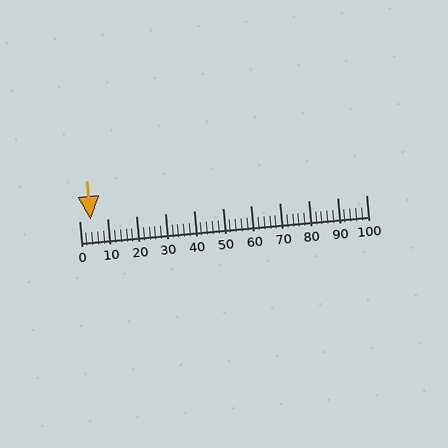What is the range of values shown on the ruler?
The ruler shows values from 0 to 100.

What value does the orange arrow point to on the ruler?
The orange arrow points to approximately 4.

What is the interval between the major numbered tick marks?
The major tick marks are spaced 10 units apart.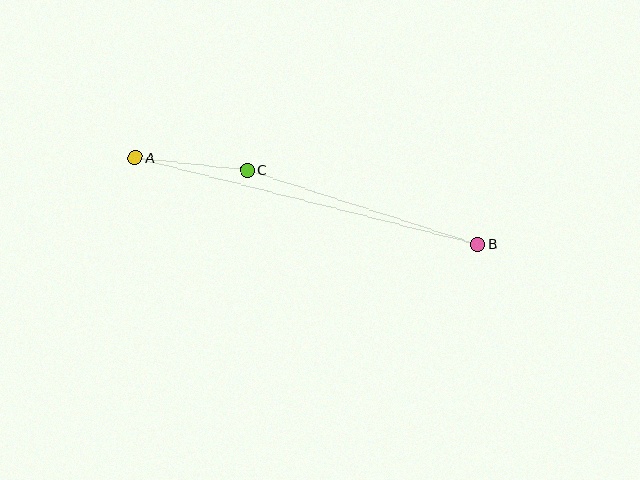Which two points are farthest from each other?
Points A and B are farthest from each other.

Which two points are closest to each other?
Points A and C are closest to each other.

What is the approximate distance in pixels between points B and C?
The distance between B and C is approximately 242 pixels.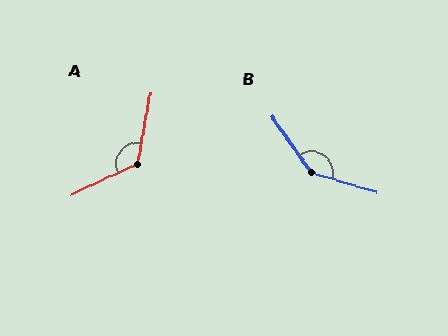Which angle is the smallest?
A, at approximately 125 degrees.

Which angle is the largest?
B, at approximately 141 degrees.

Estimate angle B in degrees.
Approximately 141 degrees.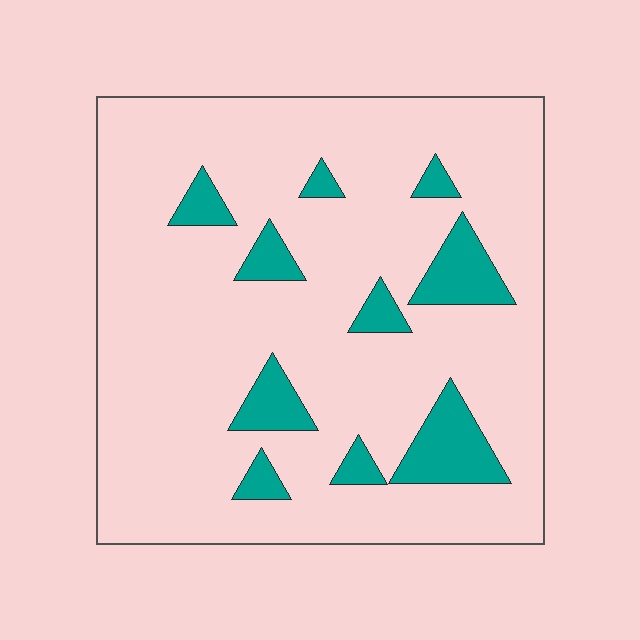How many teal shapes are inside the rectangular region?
10.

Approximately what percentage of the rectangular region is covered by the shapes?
Approximately 15%.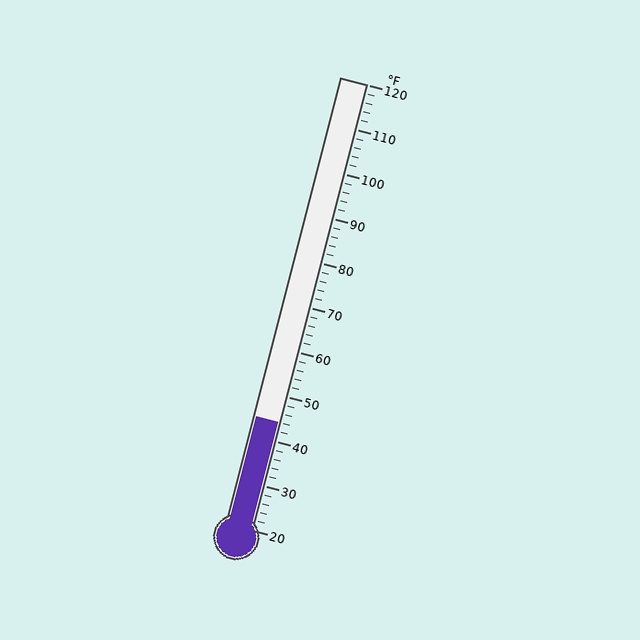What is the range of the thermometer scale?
The thermometer scale ranges from 20°F to 120°F.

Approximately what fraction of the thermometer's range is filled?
The thermometer is filled to approximately 25% of its range.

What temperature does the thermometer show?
The thermometer shows approximately 44°F.